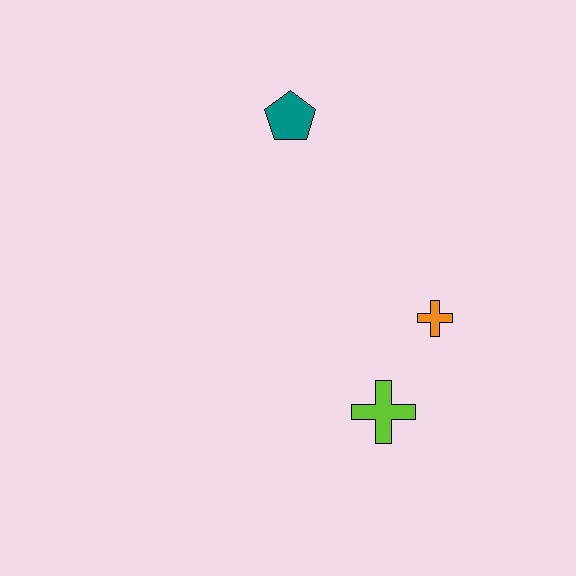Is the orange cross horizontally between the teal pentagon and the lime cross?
No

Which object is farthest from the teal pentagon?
The lime cross is farthest from the teal pentagon.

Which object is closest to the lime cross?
The orange cross is closest to the lime cross.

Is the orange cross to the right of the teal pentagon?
Yes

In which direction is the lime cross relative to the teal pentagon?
The lime cross is below the teal pentagon.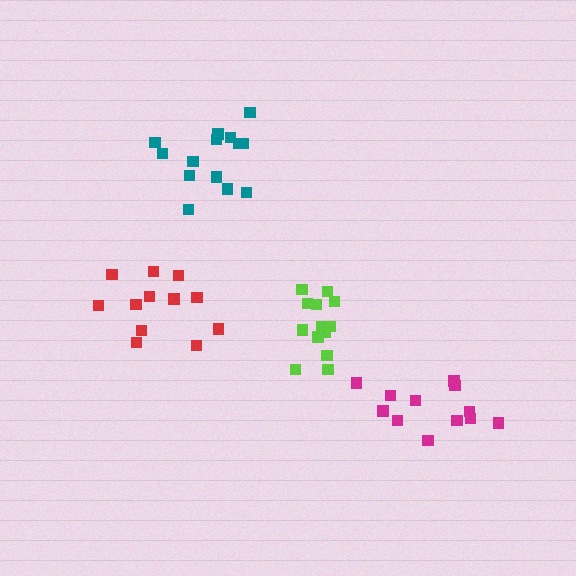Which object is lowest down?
The magenta cluster is bottommost.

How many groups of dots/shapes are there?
There are 4 groups.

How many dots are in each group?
Group 1: 14 dots, Group 2: 12 dots, Group 3: 12 dots, Group 4: 13 dots (51 total).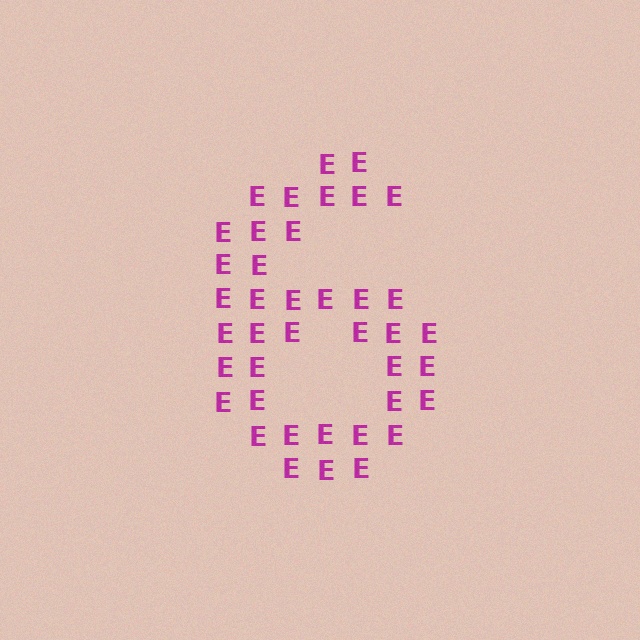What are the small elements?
The small elements are letter E's.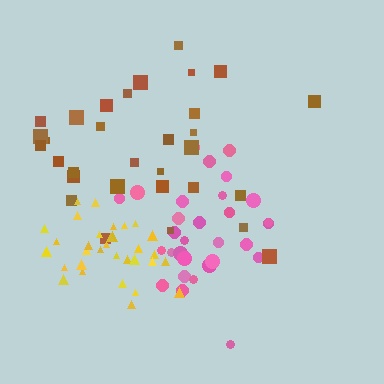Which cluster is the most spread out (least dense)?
Brown.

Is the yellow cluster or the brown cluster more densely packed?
Yellow.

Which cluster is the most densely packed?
Yellow.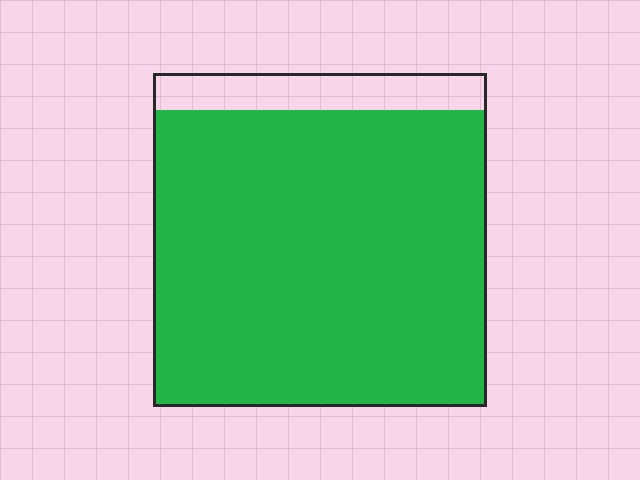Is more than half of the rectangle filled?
Yes.